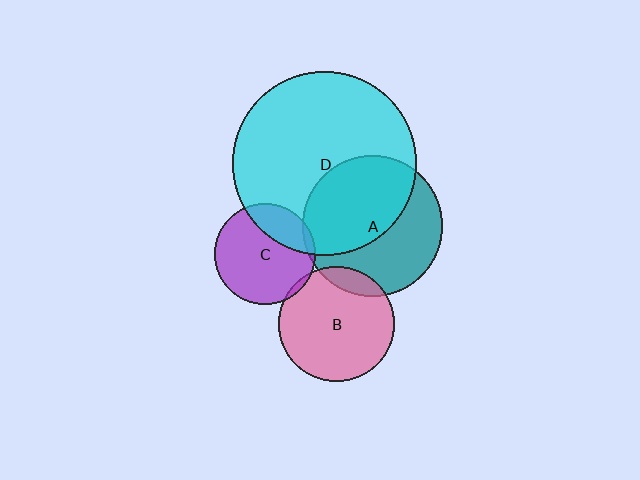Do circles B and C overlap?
Yes.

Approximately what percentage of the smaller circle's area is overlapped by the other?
Approximately 5%.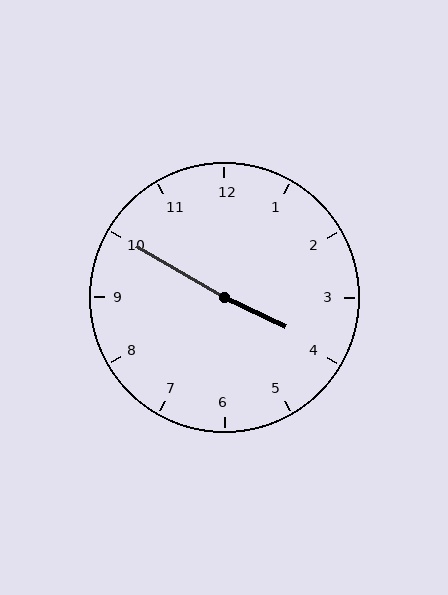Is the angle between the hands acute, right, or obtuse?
It is obtuse.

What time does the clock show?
3:50.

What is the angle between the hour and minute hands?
Approximately 175 degrees.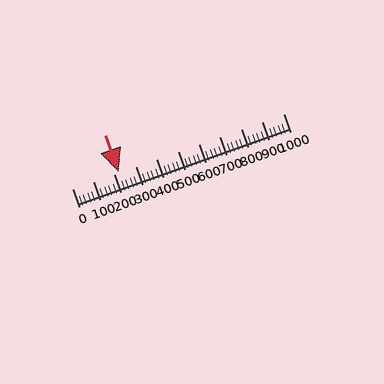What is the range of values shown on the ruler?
The ruler shows values from 0 to 1000.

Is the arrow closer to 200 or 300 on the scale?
The arrow is closer to 200.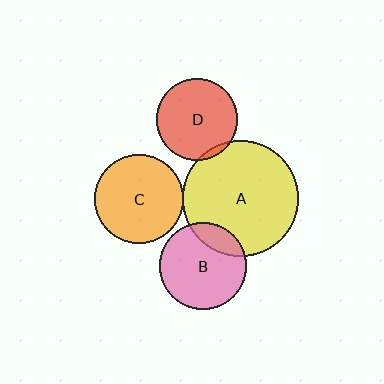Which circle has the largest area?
Circle A (yellow).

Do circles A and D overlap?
Yes.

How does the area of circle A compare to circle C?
Approximately 1.7 times.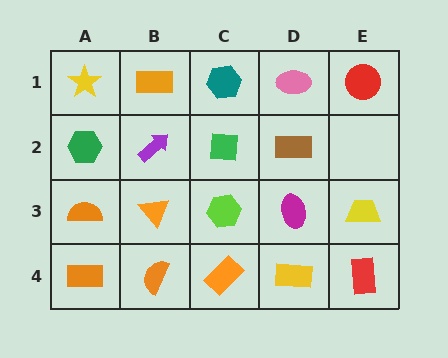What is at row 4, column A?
An orange rectangle.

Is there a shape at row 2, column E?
No, that cell is empty.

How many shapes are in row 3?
5 shapes.